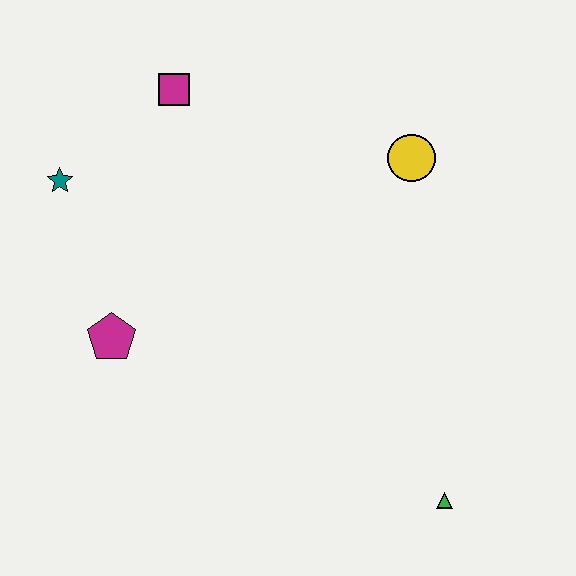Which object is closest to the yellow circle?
The magenta square is closest to the yellow circle.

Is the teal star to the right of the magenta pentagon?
No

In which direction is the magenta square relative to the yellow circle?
The magenta square is to the left of the yellow circle.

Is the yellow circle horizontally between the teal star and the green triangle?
Yes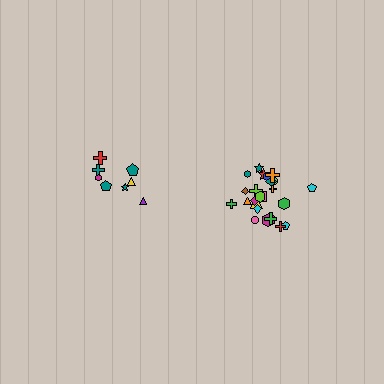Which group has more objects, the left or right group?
The right group.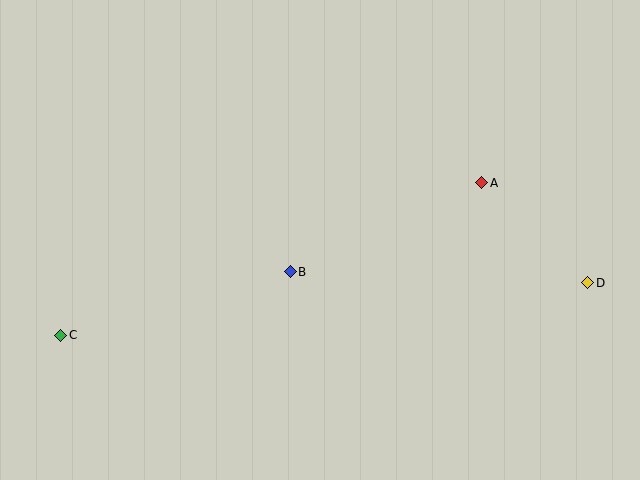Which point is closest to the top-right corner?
Point A is closest to the top-right corner.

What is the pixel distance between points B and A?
The distance between B and A is 211 pixels.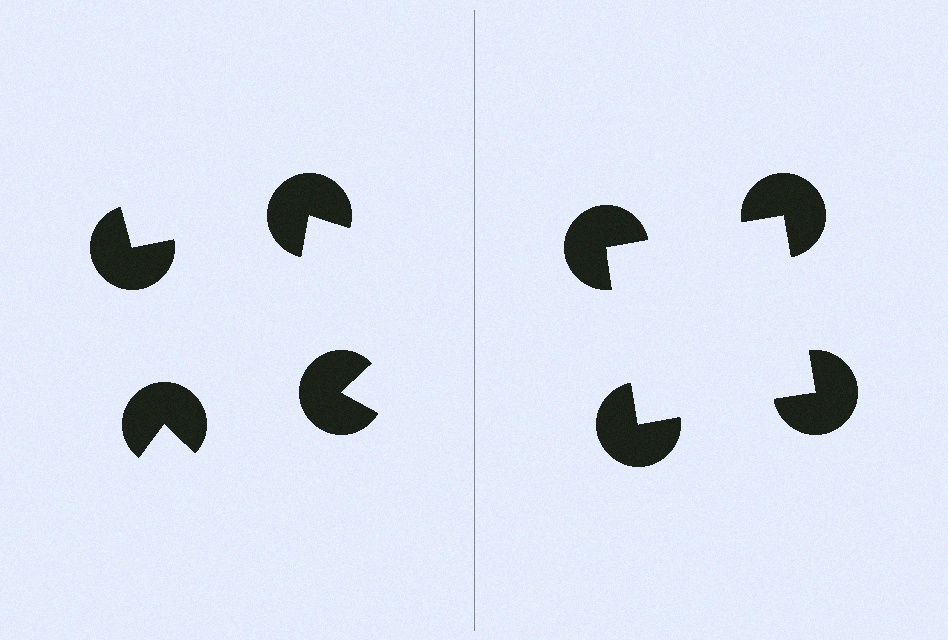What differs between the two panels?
The pac-man discs are positioned identically on both sides; only the wedge orientations differ. On the right they align to a square; on the left they are misaligned.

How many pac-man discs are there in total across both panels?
8 — 4 on each side.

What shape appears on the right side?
An illusory square.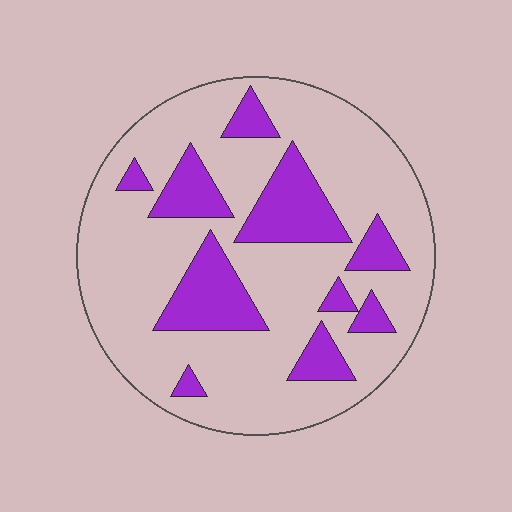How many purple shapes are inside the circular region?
10.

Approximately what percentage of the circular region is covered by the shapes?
Approximately 25%.